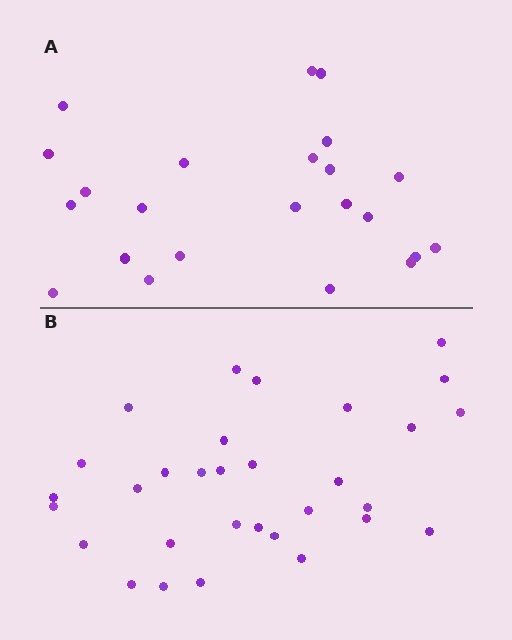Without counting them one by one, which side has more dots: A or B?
Region B (the bottom region) has more dots.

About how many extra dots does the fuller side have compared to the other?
Region B has roughly 8 or so more dots than region A.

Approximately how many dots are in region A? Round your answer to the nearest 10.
About 20 dots. (The exact count is 23, which rounds to 20.)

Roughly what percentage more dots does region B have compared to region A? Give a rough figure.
About 35% more.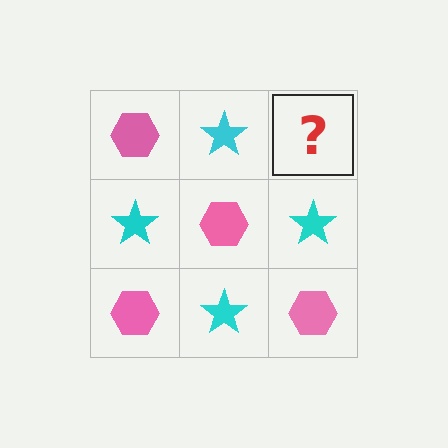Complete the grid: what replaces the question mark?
The question mark should be replaced with a pink hexagon.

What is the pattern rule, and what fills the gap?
The rule is that it alternates pink hexagon and cyan star in a checkerboard pattern. The gap should be filled with a pink hexagon.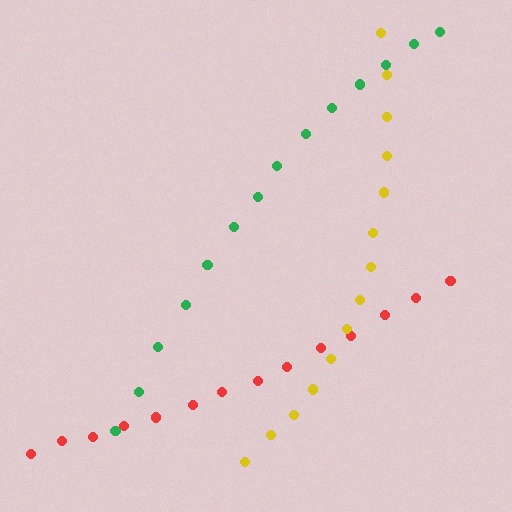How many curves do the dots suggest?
There are 3 distinct paths.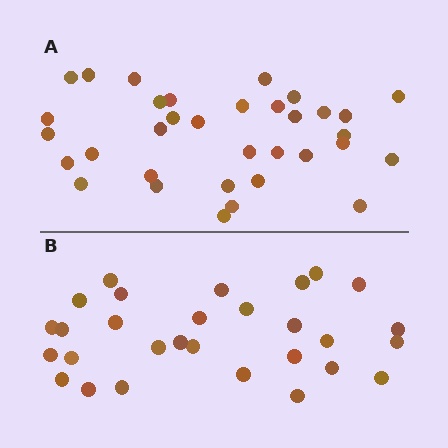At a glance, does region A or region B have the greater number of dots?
Region A (the top region) has more dots.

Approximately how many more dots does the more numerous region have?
Region A has about 5 more dots than region B.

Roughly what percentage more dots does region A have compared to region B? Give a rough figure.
About 15% more.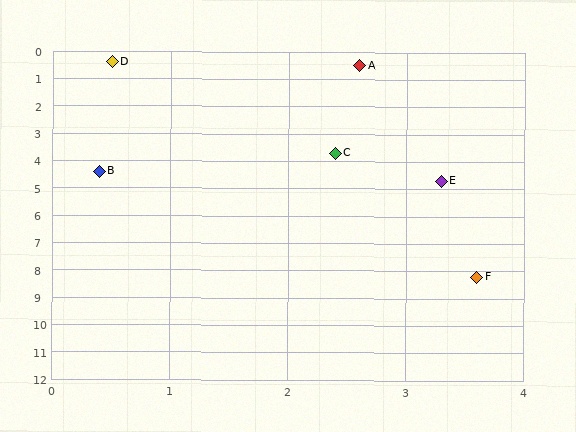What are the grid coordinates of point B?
Point B is at approximately (0.4, 4.4).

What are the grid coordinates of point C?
Point C is at approximately (2.4, 3.7).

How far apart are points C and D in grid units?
Points C and D are about 3.8 grid units apart.